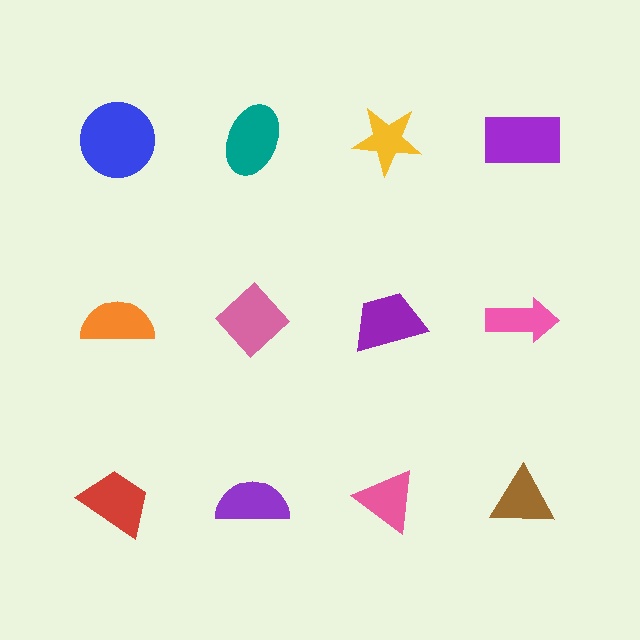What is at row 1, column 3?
A yellow star.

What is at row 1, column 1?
A blue circle.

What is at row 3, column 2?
A purple semicircle.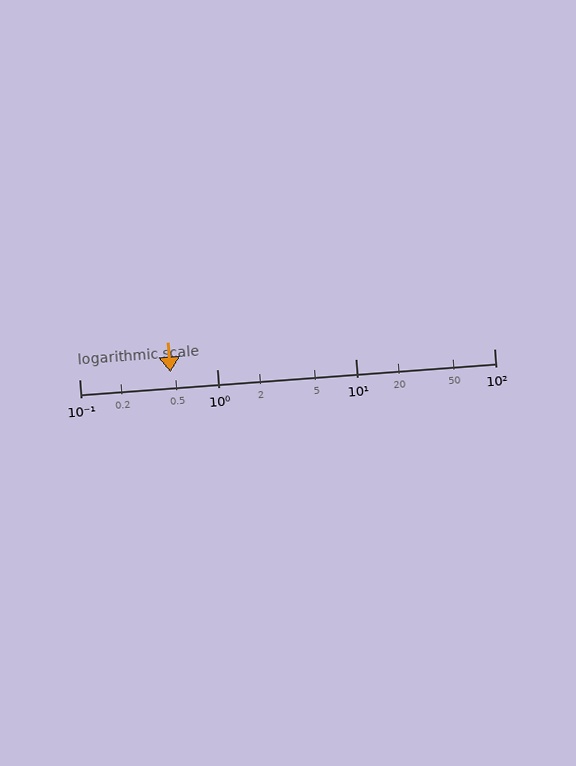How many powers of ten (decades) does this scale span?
The scale spans 3 decades, from 0.1 to 100.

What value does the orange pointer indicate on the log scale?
The pointer indicates approximately 0.46.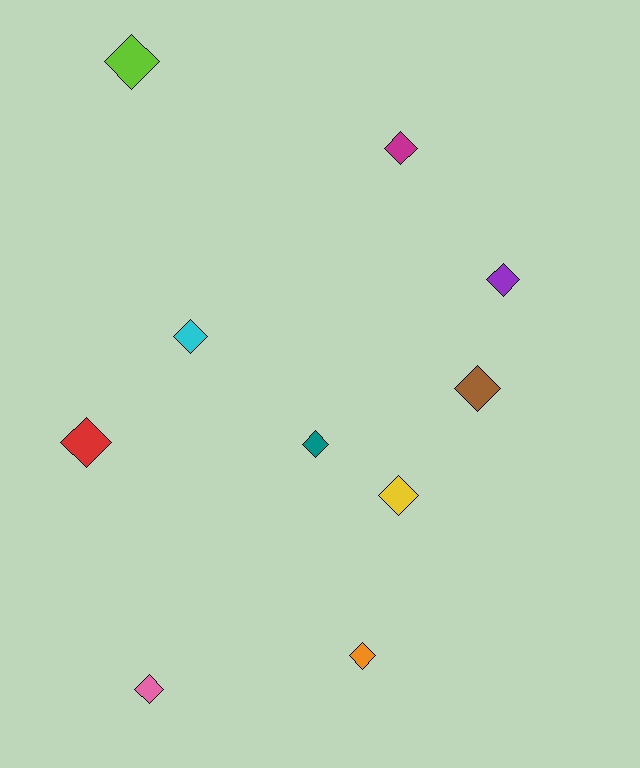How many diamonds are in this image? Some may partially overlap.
There are 10 diamonds.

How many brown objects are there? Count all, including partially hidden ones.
There is 1 brown object.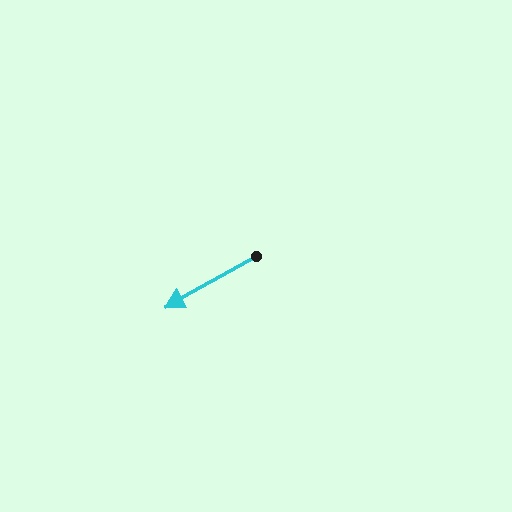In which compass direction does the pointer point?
Southwest.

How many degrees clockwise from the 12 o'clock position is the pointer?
Approximately 241 degrees.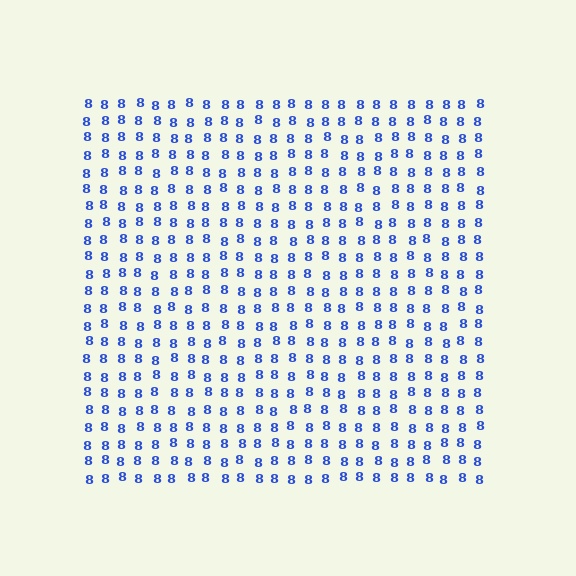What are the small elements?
The small elements are digit 8's.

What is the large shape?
The large shape is a square.